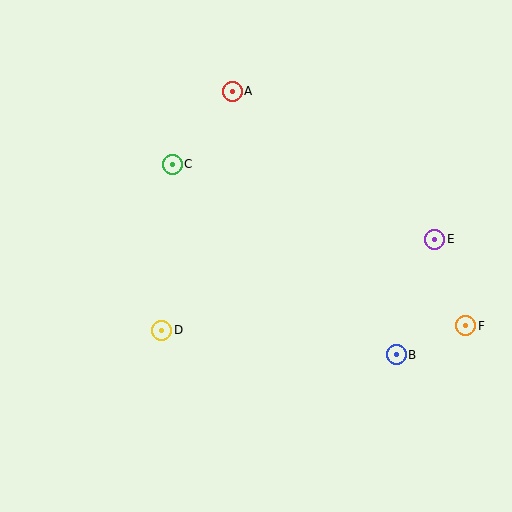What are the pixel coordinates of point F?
Point F is at (466, 326).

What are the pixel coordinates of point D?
Point D is at (161, 330).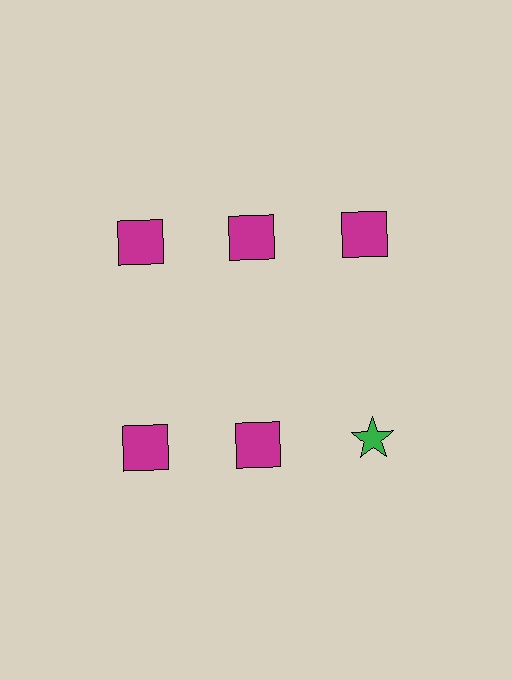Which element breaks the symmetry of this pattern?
The green star in the second row, center column breaks the symmetry. All other shapes are magenta squares.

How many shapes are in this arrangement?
There are 6 shapes arranged in a grid pattern.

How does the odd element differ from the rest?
It differs in both color (green instead of magenta) and shape (star instead of square).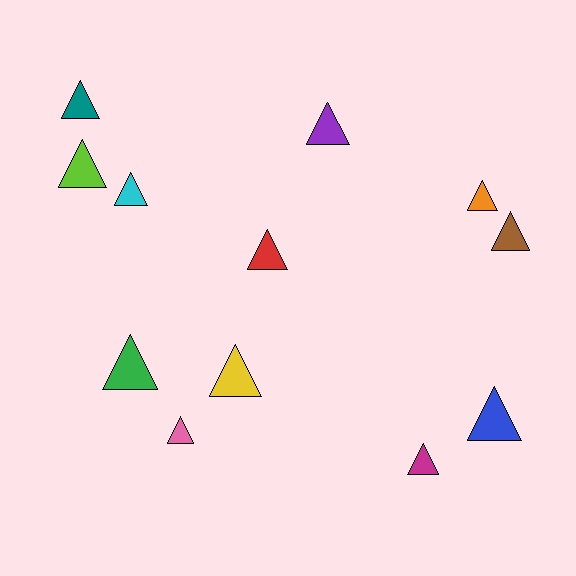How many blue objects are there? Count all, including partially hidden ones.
There is 1 blue object.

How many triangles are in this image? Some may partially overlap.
There are 12 triangles.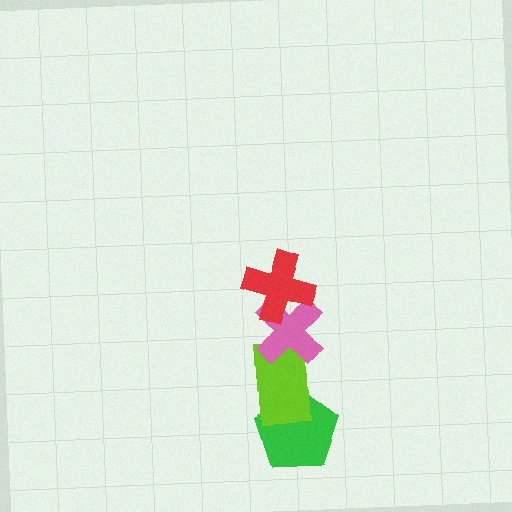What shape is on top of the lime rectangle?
The pink cross is on top of the lime rectangle.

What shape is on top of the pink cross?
The red cross is on top of the pink cross.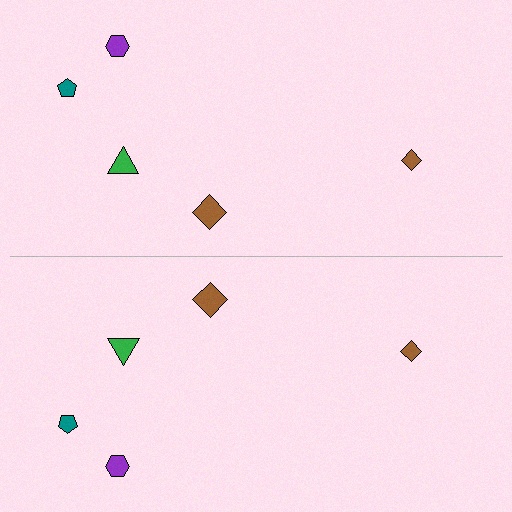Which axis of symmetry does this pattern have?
The pattern has a horizontal axis of symmetry running through the center of the image.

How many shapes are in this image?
There are 10 shapes in this image.